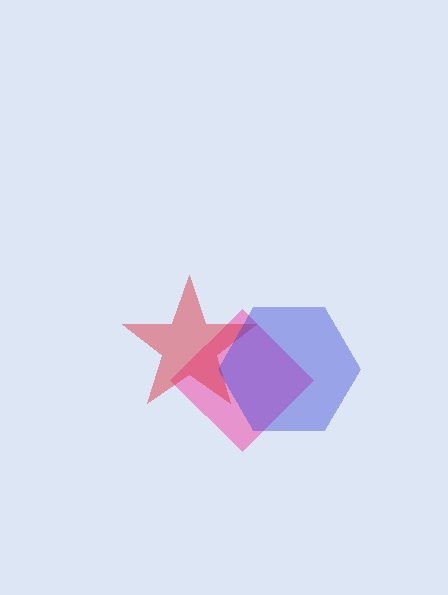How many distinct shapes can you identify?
There are 3 distinct shapes: a pink diamond, a red star, a blue hexagon.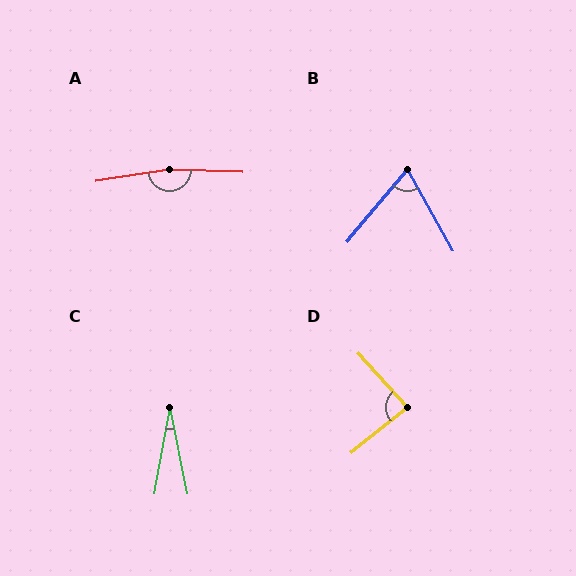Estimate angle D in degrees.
Approximately 87 degrees.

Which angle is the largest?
A, at approximately 169 degrees.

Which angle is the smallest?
C, at approximately 21 degrees.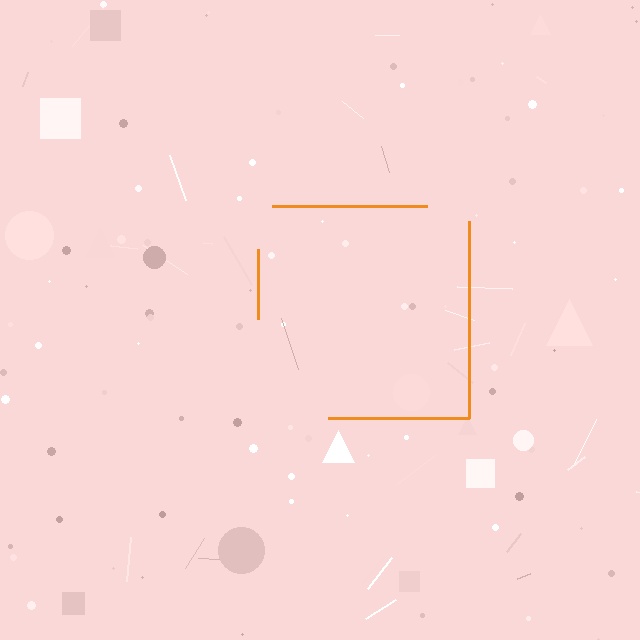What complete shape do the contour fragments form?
The contour fragments form a square.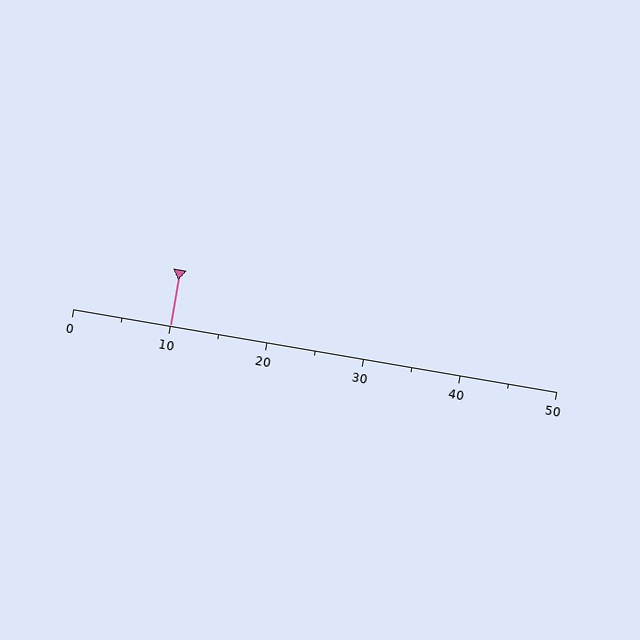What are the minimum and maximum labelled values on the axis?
The axis runs from 0 to 50.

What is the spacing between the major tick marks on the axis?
The major ticks are spaced 10 apart.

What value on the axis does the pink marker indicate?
The marker indicates approximately 10.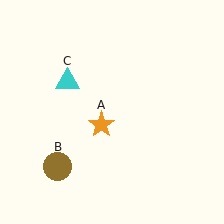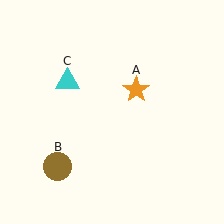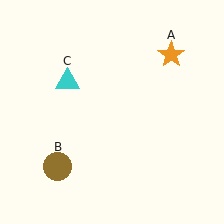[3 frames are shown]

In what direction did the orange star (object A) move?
The orange star (object A) moved up and to the right.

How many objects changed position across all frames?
1 object changed position: orange star (object A).